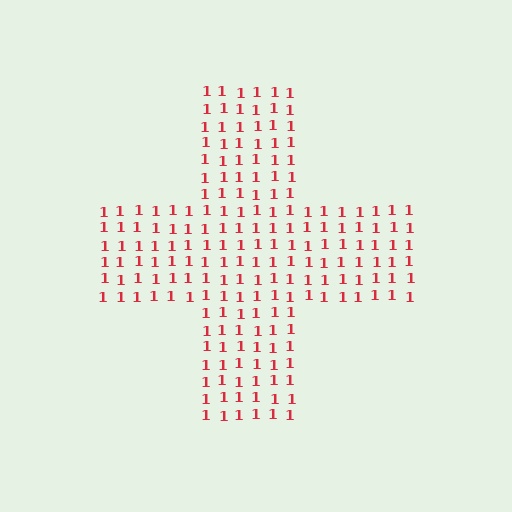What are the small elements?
The small elements are digit 1's.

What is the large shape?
The large shape is a cross.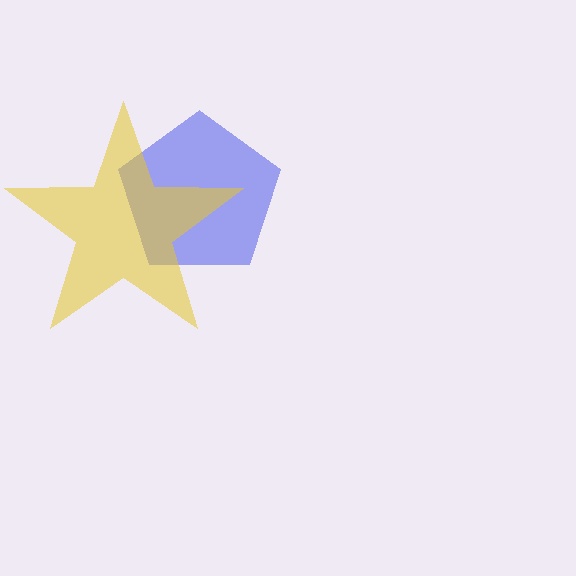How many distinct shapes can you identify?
There are 2 distinct shapes: a blue pentagon, a yellow star.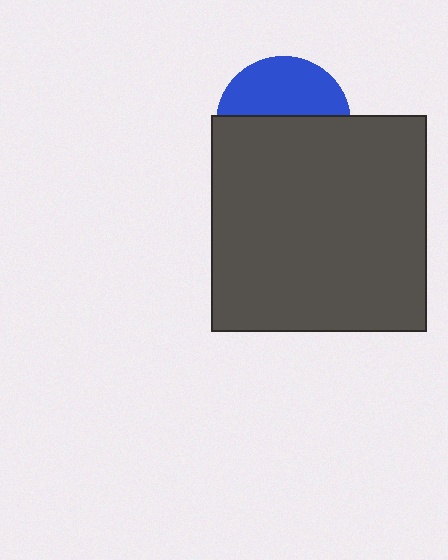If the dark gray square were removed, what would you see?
You would see the complete blue circle.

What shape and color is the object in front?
The object in front is a dark gray square.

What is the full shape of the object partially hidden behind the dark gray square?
The partially hidden object is a blue circle.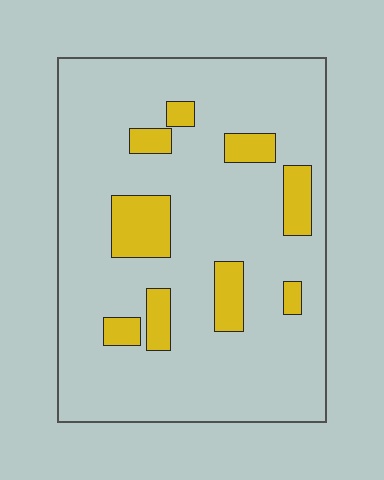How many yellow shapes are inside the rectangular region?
9.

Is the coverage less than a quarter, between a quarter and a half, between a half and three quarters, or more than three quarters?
Less than a quarter.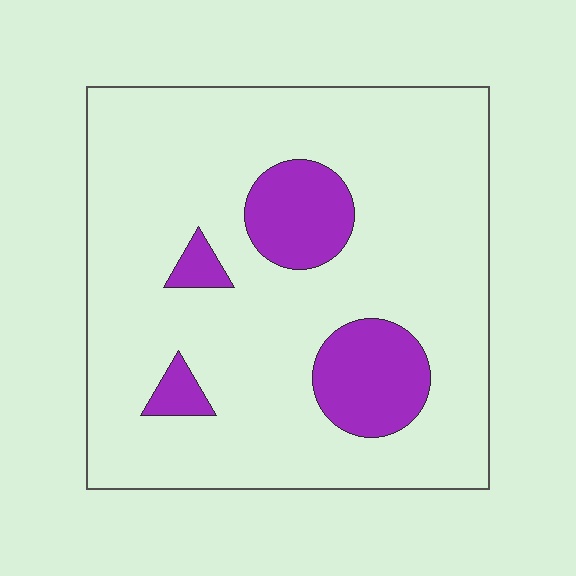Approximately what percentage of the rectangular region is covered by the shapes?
Approximately 15%.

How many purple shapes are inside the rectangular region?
4.